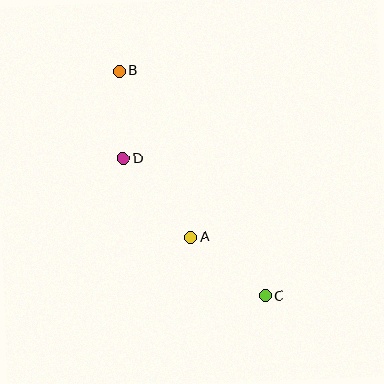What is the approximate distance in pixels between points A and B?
The distance between A and B is approximately 181 pixels.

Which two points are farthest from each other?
Points B and C are farthest from each other.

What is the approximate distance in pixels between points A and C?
The distance between A and C is approximately 95 pixels.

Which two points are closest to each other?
Points B and D are closest to each other.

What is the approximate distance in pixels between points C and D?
The distance between C and D is approximately 198 pixels.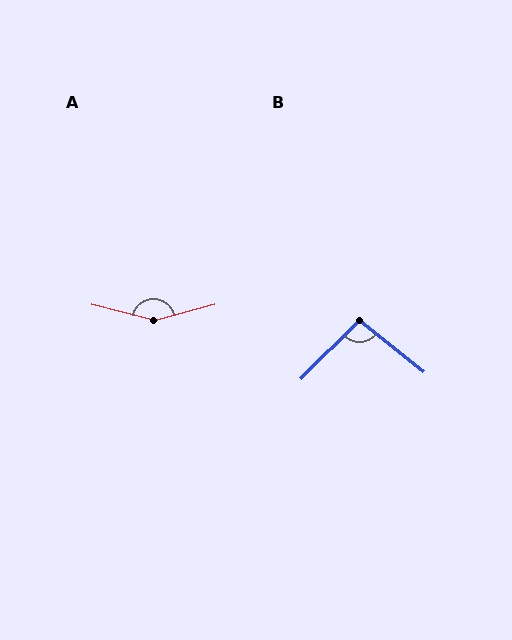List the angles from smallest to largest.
B (97°), A (151°).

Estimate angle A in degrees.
Approximately 151 degrees.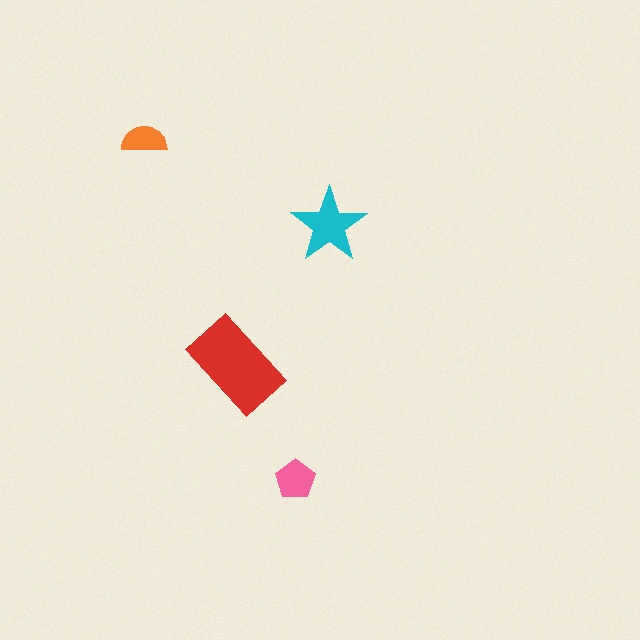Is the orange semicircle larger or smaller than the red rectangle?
Smaller.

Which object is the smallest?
The orange semicircle.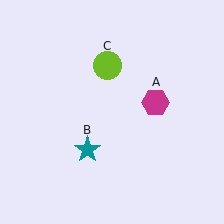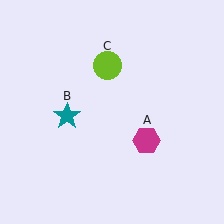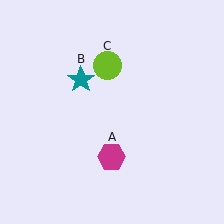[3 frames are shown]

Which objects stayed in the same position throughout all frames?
Lime circle (object C) remained stationary.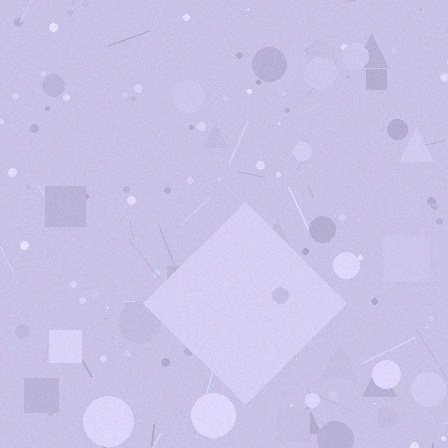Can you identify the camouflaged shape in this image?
The camouflaged shape is a diamond.